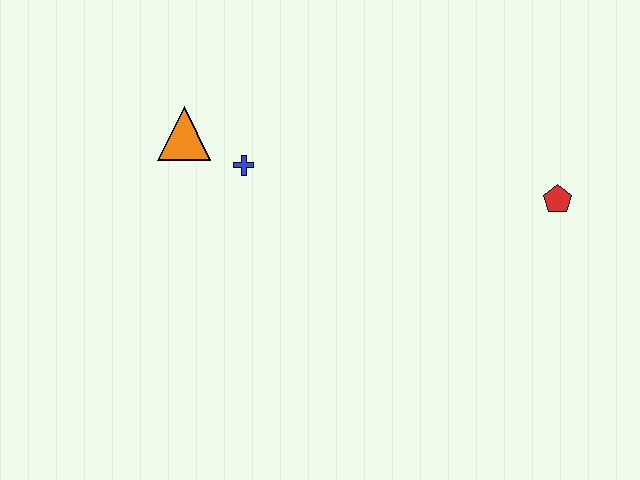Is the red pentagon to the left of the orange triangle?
No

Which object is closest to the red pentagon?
The blue cross is closest to the red pentagon.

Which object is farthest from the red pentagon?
The orange triangle is farthest from the red pentagon.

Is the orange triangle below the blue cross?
No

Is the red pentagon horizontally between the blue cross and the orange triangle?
No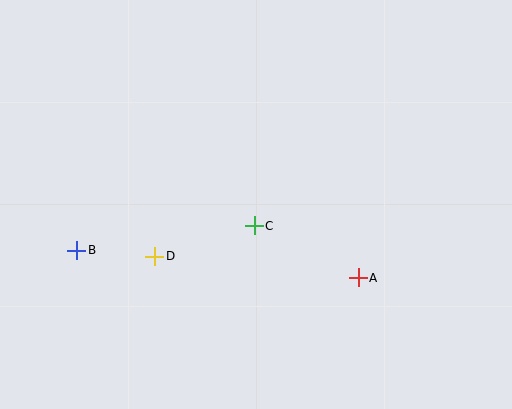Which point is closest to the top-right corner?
Point A is closest to the top-right corner.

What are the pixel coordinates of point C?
Point C is at (254, 226).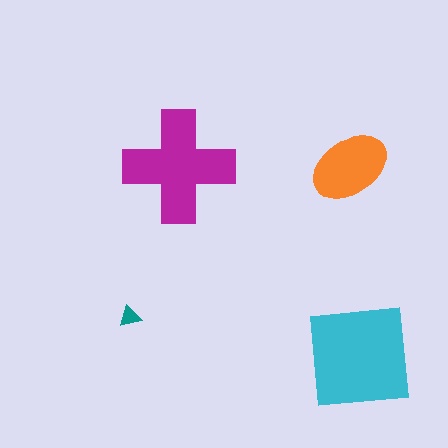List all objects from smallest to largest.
The teal triangle, the orange ellipse, the magenta cross, the cyan square.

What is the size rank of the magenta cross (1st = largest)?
2nd.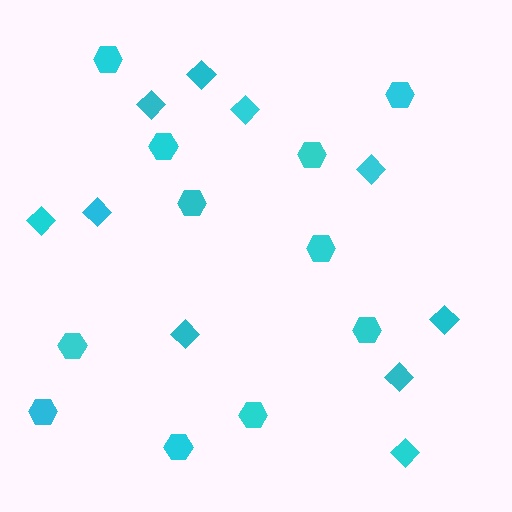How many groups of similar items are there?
There are 2 groups: one group of diamonds (10) and one group of hexagons (11).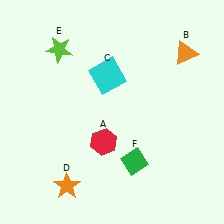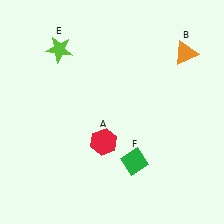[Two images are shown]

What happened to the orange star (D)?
The orange star (D) was removed in Image 2. It was in the bottom-left area of Image 1.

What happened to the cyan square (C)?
The cyan square (C) was removed in Image 2. It was in the top-left area of Image 1.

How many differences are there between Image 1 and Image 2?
There are 2 differences between the two images.